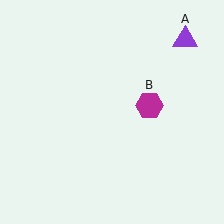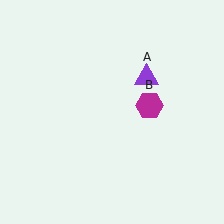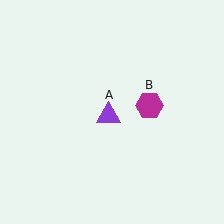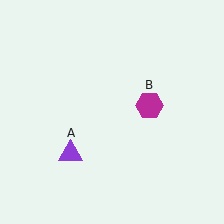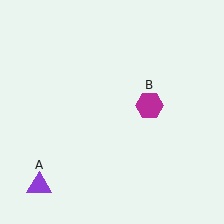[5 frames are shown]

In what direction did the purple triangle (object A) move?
The purple triangle (object A) moved down and to the left.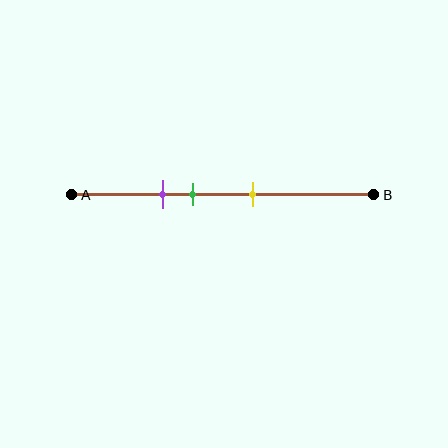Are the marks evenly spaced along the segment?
Yes, the marks are approximately evenly spaced.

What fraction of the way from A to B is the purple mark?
The purple mark is approximately 30% (0.3) of the way from A to B.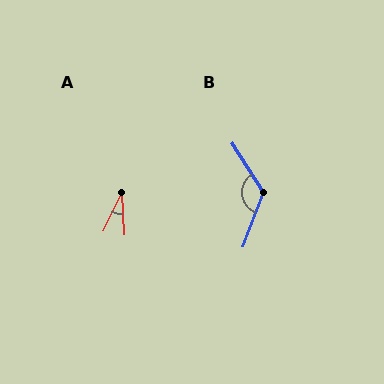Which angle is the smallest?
A, at approximately 29 degrees.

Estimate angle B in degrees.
Approximately 126 degrees.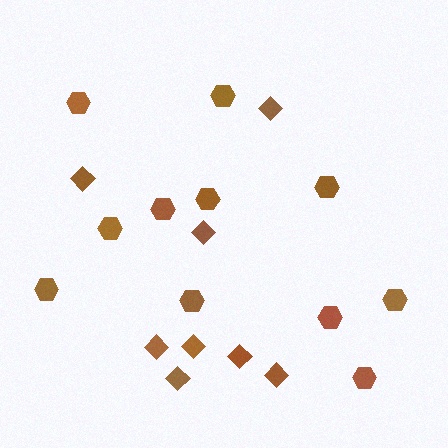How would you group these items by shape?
There are 2 groups: one group of diamonds (8) and one group of hexagons (11).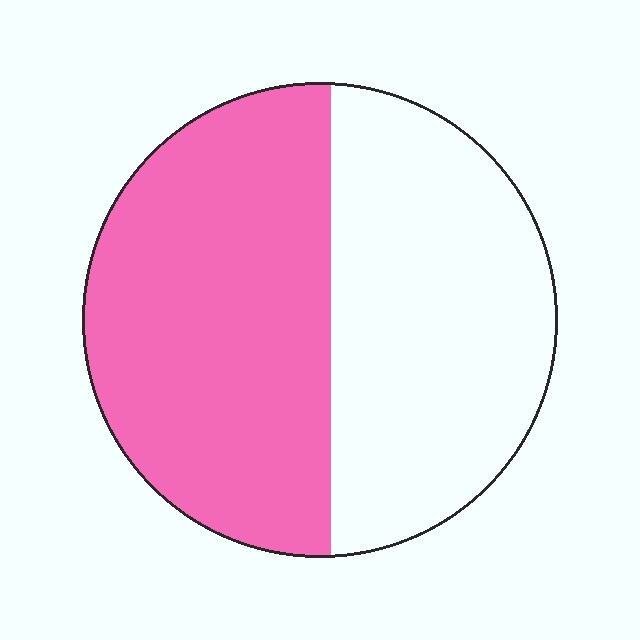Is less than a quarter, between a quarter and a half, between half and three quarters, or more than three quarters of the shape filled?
Between half and three quarters.